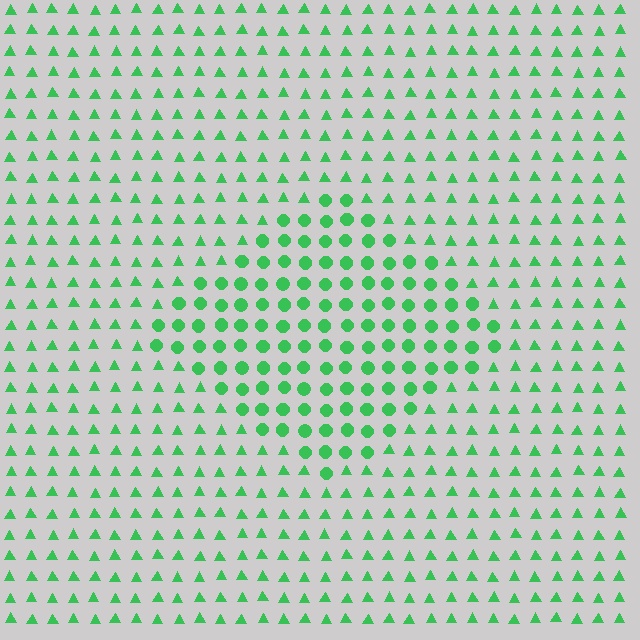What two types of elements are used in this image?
The image uses circles inside the diamond region and triangles outside it.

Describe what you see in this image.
The image is filled with small green elements arranged in a uniform grid. A diamond-shaped region contains circles, while the surrounding area contains triangles. The boundary is defined purely by the change in element shape.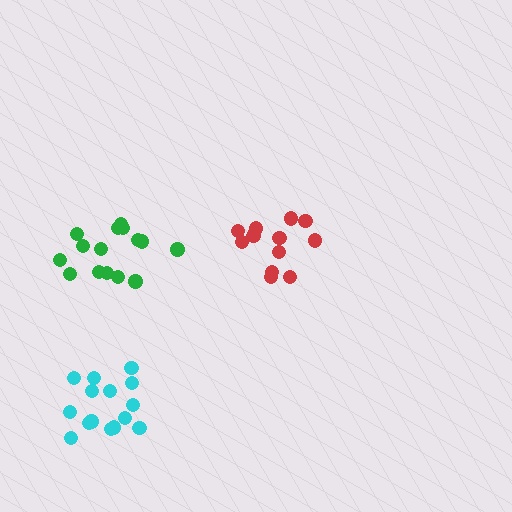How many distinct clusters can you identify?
There are 3 distinct clusters.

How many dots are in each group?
Group 1: 15 dots, Group 2: 14 dots, Group 3: 15 dots (44 total).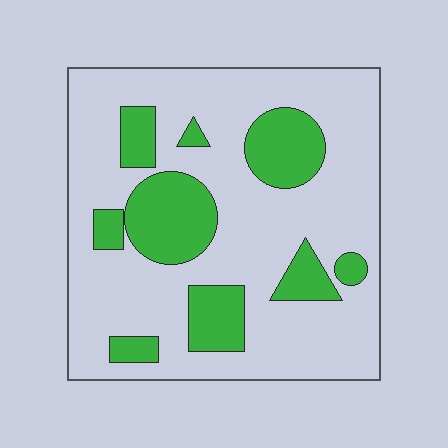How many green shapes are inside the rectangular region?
9.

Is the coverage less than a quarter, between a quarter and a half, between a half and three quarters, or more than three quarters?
Between a quarter and a half.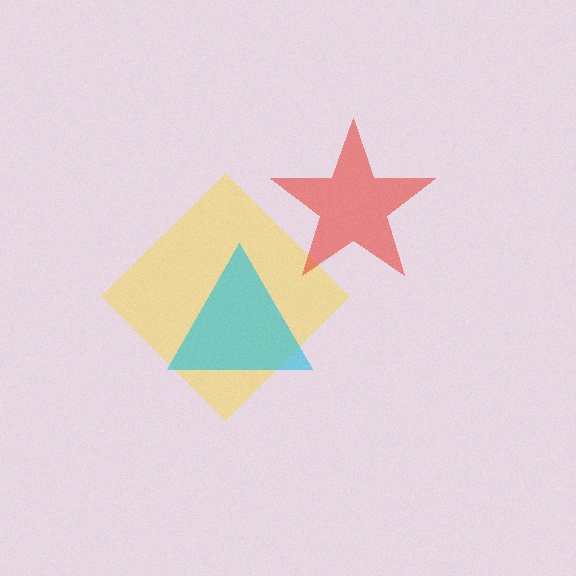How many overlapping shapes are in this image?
There are 3 overlapping shapes in the image.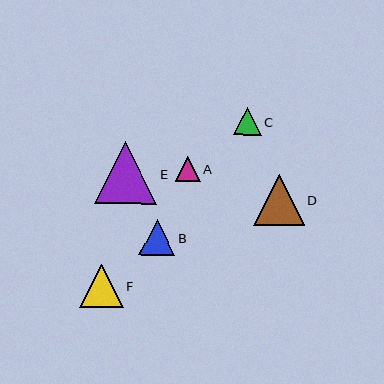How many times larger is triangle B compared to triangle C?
Triangle B is approximately 1.3 times the size of triangle C.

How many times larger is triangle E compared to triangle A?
Triangle E is approximately 2.5 times the size of triangle A.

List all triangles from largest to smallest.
From largest to smallest: E, D, F, B, C, A.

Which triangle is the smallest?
Triangle A is the smallest with a size of approximately 25 pixels.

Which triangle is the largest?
Triangle E is the largest with a size of approximately 62 pixels.